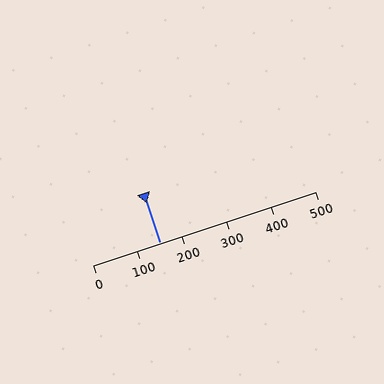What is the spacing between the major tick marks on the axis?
The major ticks are spaced 100 apart.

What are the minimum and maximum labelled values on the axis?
The axis runs from 0 to 500.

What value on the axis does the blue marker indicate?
The marker indicates approximately 150.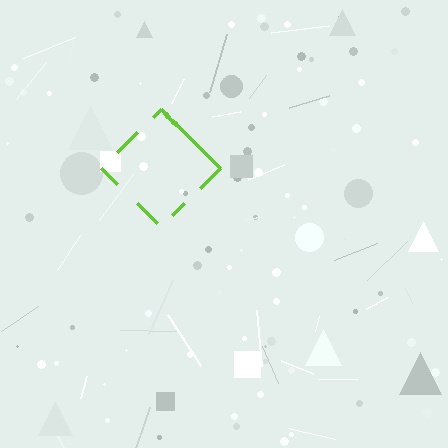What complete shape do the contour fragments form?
The contour fragments form a diamond.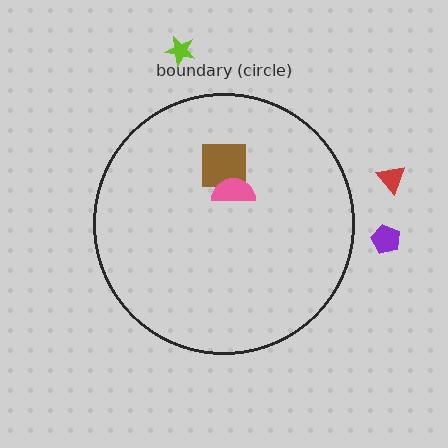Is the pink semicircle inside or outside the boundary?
Inside.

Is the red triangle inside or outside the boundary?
Outside.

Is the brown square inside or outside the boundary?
Inside.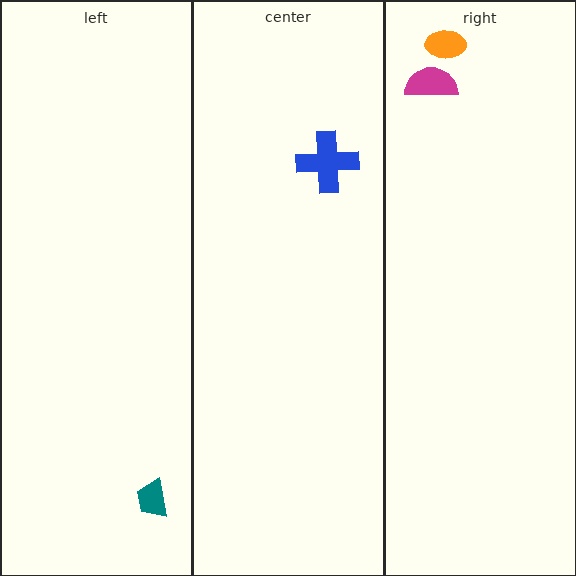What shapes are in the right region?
The magenta semicircle, the orange ellipse.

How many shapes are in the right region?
2.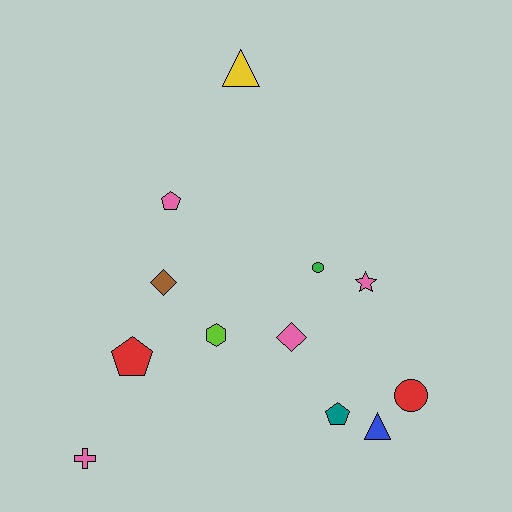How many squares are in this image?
There are no squares.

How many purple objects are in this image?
There are no purple objects.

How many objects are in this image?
There are 12 objects.